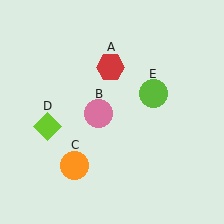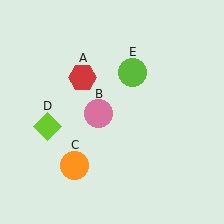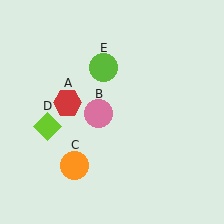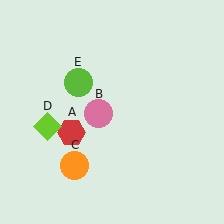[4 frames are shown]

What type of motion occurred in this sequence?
The red hexagon (object A), lime circle (object E) rotated counterclockwise around the center of the scene.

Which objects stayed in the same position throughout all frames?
Pink circle (object B) and orange circle (object C) and lime diamond (object D) remained stationary.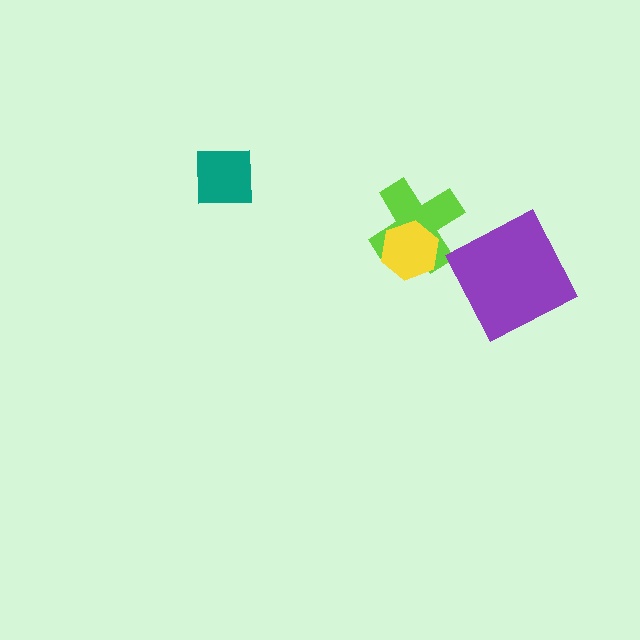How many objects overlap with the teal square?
0 objects overlap with the teal square.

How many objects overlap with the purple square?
0 objects overlap with the purple square.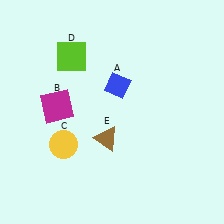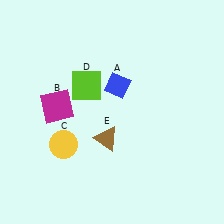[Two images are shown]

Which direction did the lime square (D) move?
The lime square (D) moved down.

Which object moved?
The lime square (D) moved down.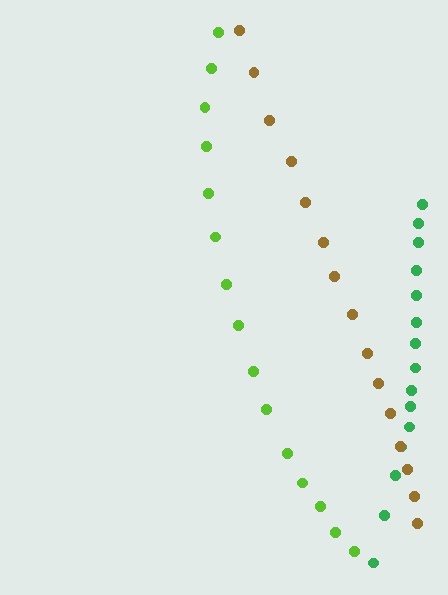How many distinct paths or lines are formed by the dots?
There are 3 distinct paths.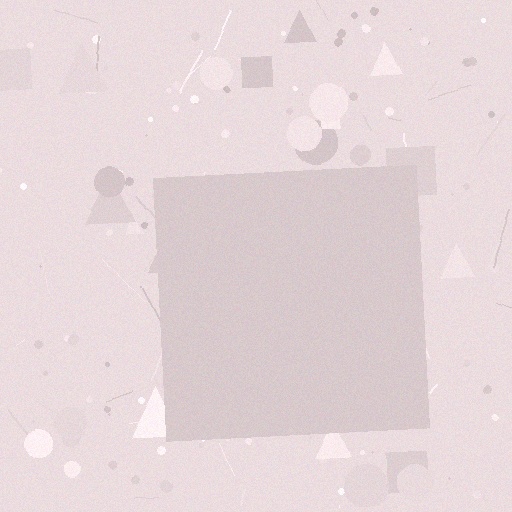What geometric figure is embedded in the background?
A square is embedded in the background.